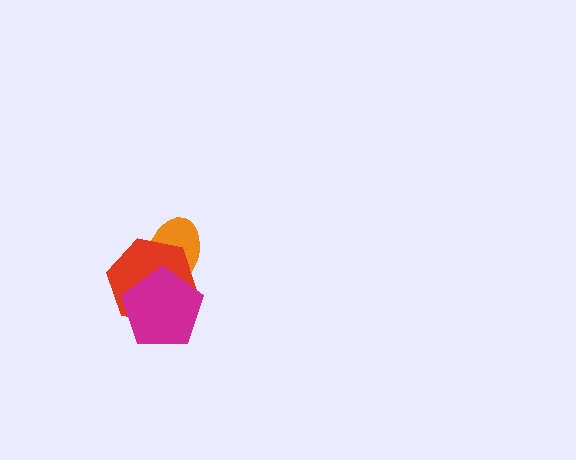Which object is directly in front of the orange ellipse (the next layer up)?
The red hexagon is directly in front of the orange ellipse.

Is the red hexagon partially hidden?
Yes, it is partially covered by another shape.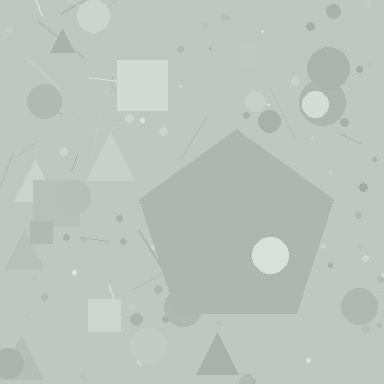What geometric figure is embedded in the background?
A pentagon is embedded in the background.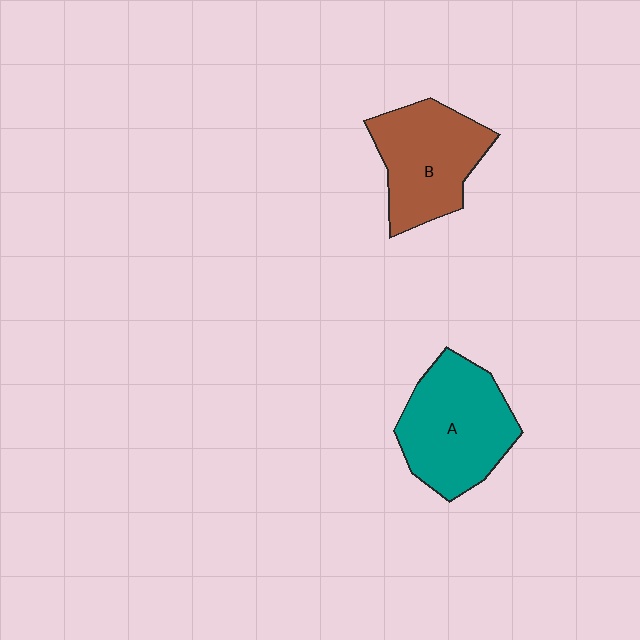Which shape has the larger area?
Shape A (teal).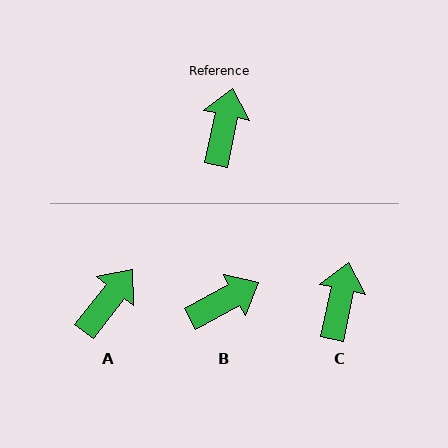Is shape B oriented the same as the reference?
No, it is off by about 49 degrees.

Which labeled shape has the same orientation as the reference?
C.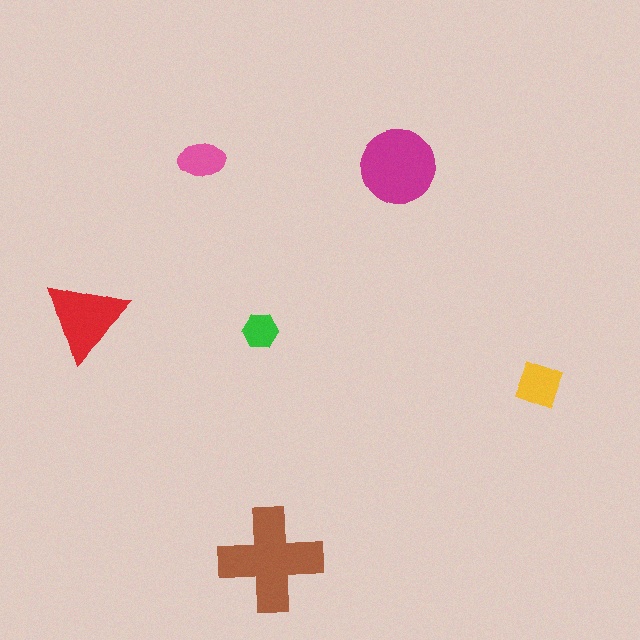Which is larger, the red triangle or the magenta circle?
The magenta circle.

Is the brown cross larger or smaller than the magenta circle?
Larger.